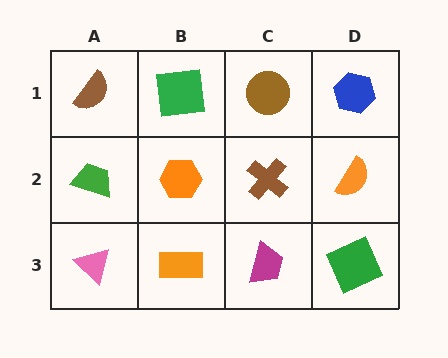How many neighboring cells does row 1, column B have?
3.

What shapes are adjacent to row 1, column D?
An orange semicircle (row 2, column D), a brown circle (row 1, column C).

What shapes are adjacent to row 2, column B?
A green square (row 1, column B), an orange rectangle (row 3, column B), a green trapezoid (row 2, column A), a brown cross (row 2, column C).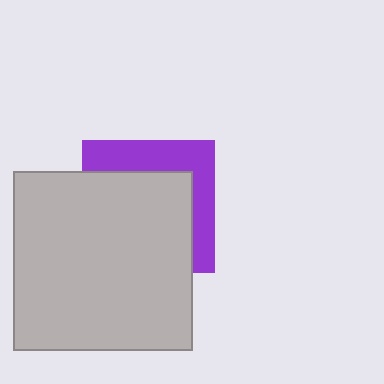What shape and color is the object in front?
The object in front is a light gray square.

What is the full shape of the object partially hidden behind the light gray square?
The partially hidden object is a purple square.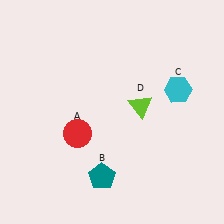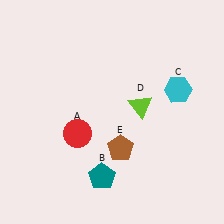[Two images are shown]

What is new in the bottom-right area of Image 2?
A brown pentagon (E) was added in the bottom-right area of Image 2.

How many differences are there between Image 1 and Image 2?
There is 1 difference between the two images.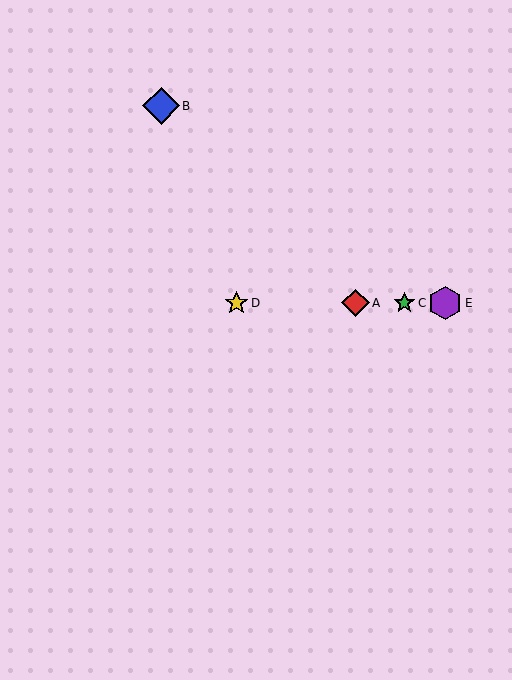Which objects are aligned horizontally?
Objects A, C, D, E are aligned horizontally.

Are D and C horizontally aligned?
Yes, both are at y≈303.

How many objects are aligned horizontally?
4 objects (A, C, D, E) are aligned horizontally.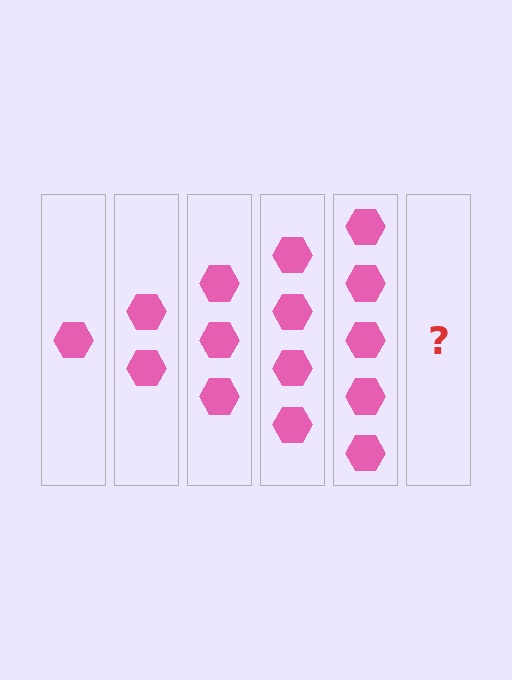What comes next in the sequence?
The next element should be 6 hexagons.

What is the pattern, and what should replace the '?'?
The pattern is that each step adds one more hexagon. The '?' should be 6 hexagons.